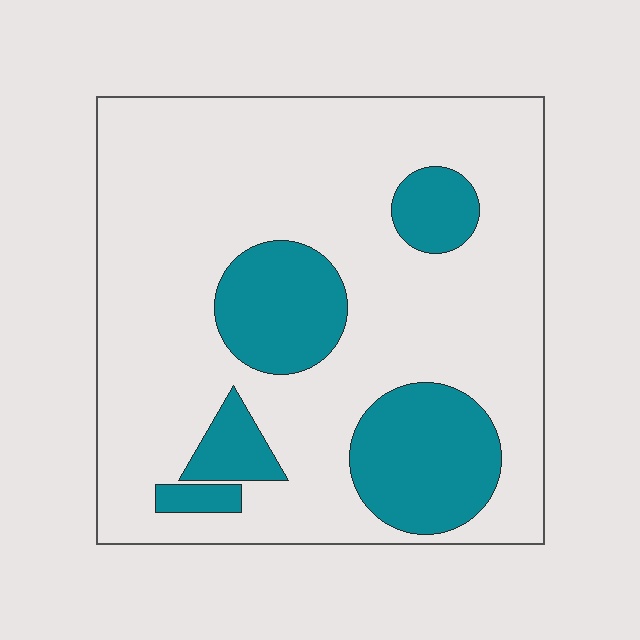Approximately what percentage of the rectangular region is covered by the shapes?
Approximately 25%.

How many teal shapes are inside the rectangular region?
5.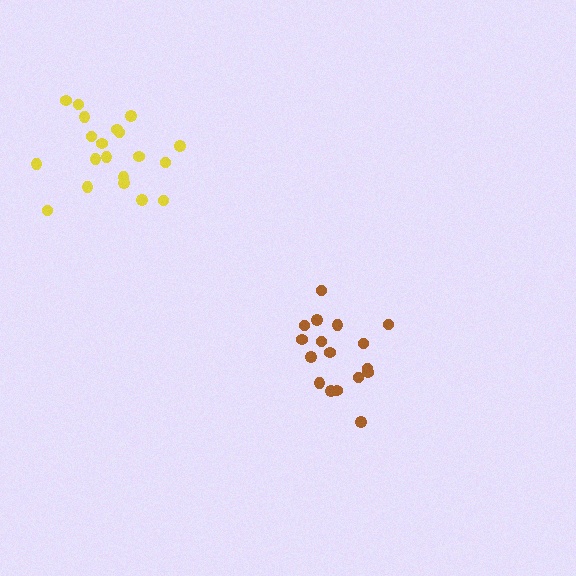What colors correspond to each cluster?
The clusters are colored: yellow, brown.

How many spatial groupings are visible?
There are 2 spatial groupings.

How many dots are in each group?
Group 1: 20 dots, Group 2: 17 dots (37 total).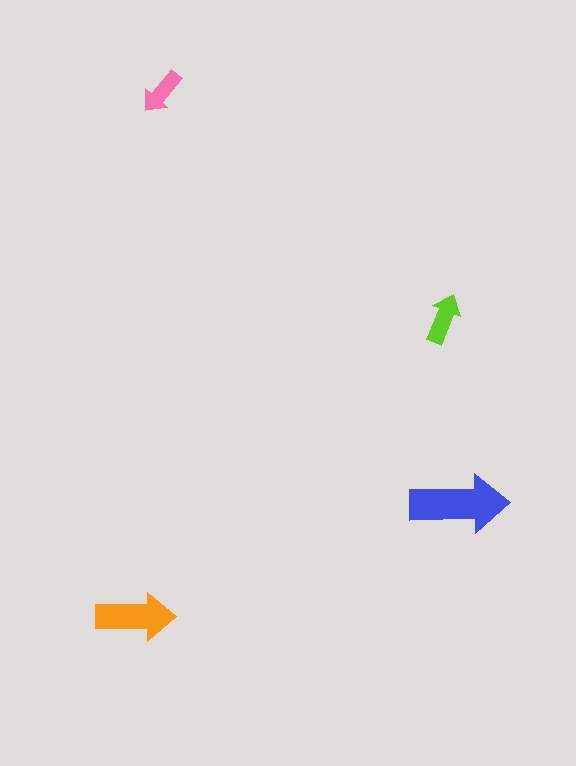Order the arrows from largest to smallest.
the blue one, the orange one, the lime one, the pink one.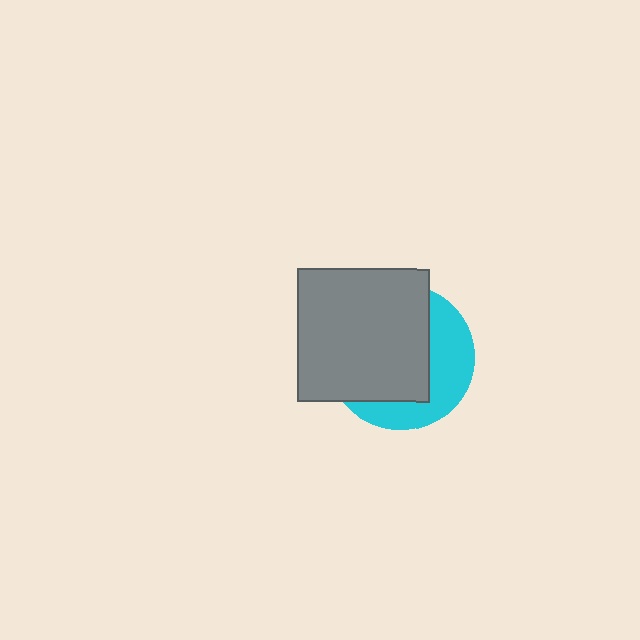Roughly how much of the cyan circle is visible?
A small part of it is visible (roughly 37%).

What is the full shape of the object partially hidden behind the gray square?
The partially hidden object is a cyan circle.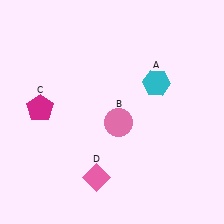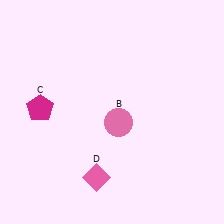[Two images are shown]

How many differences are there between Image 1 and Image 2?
There is 1 difference between the two images.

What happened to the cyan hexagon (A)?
The cyan hexagon (A) was removed in Image 2. It was in the top-right area of Image 1.